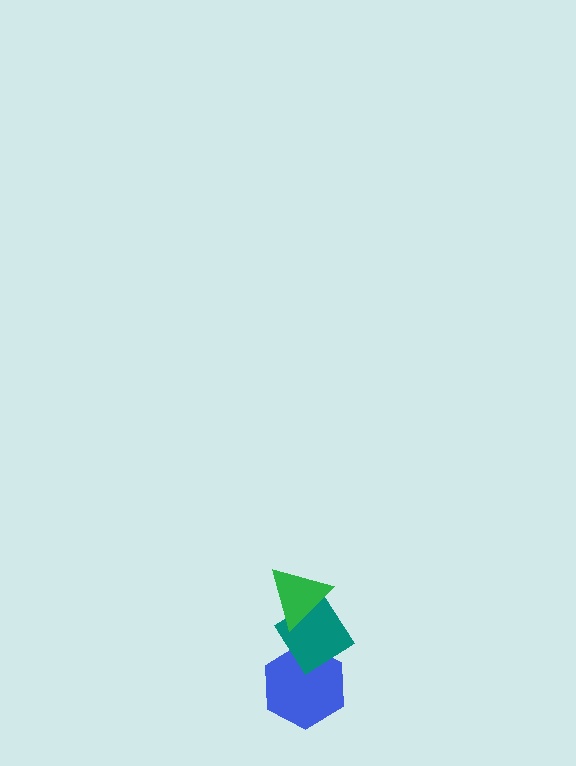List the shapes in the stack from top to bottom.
From top to bottom: the green triangle, the teal diamond, the blue hexagon.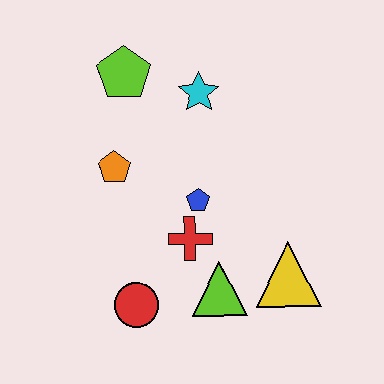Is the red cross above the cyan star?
No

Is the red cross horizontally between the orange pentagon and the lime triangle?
Yes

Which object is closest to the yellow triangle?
The lime triangle is closest to the yellow triangle.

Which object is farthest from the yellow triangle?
The lime pentagon is farthest from the yellow triangle.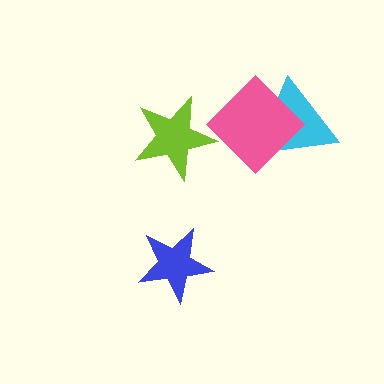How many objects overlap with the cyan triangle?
1 object overlaps with the cyan triangle.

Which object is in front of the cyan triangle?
The pink diamond is in front of the cyan triangle.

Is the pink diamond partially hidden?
Yes, it is partially covered by another shape.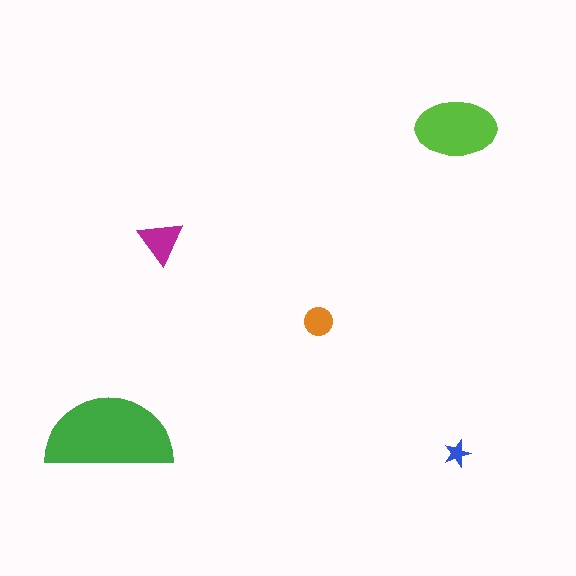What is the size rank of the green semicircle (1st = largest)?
1st.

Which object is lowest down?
The blue star is bottommost.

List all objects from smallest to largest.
The blue star, the orange circle, the magenta triangle, the lime ellipse, the green semicircle.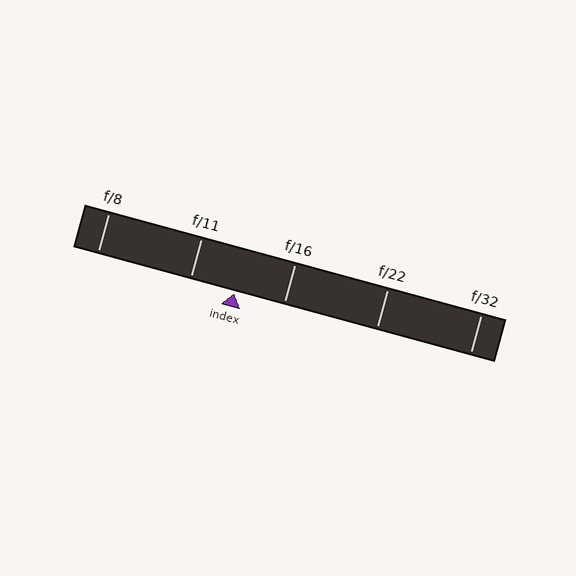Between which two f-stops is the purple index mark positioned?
The index mark is between f/11 and f/16.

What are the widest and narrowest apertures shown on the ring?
The widest aperture shown is f/8 and the narrowest is f/32.